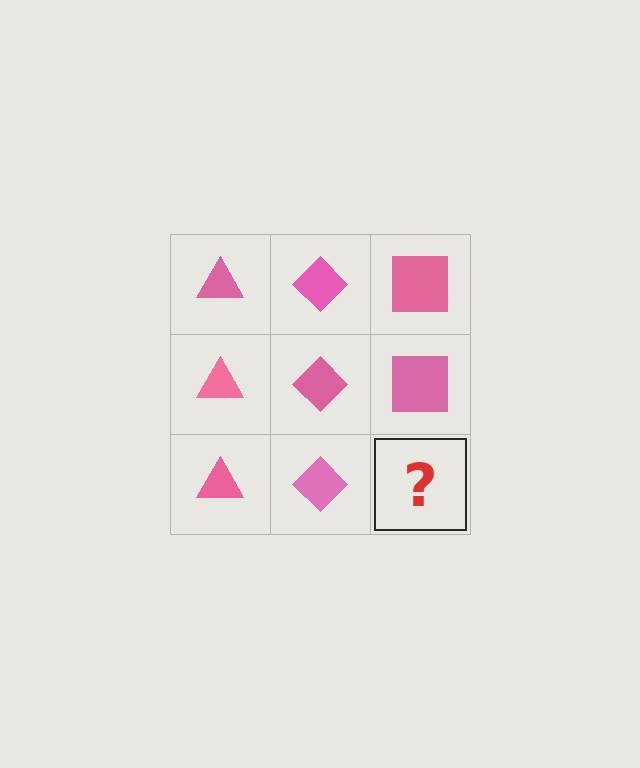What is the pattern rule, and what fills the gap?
The rule is that each column has a consistent shape. The gap should be filled with a pink square.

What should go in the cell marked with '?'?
The missing cell should contain a pink square.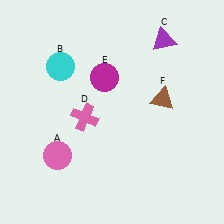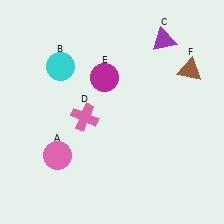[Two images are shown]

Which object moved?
The brown triangle (F) moved up.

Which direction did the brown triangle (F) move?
The brown triangle (F) moved up.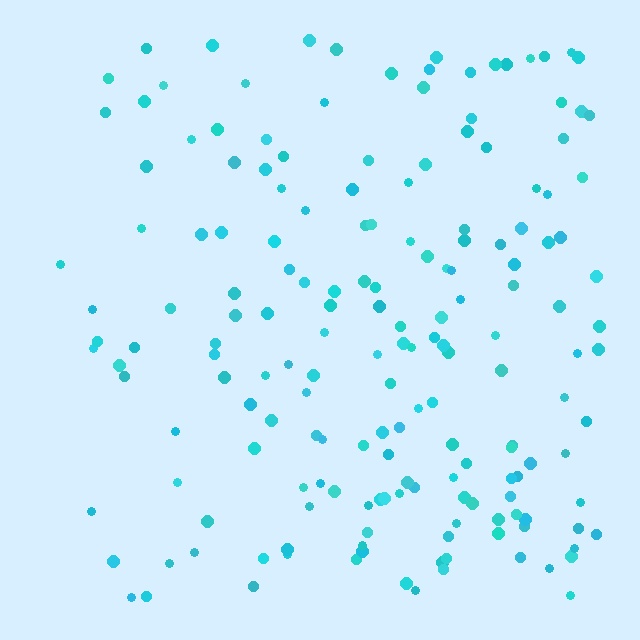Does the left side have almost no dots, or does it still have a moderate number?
Still a moderate number, just noticeably fewer than the right.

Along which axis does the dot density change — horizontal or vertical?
Horizontal.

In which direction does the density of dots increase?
From left to right, with the right side densest.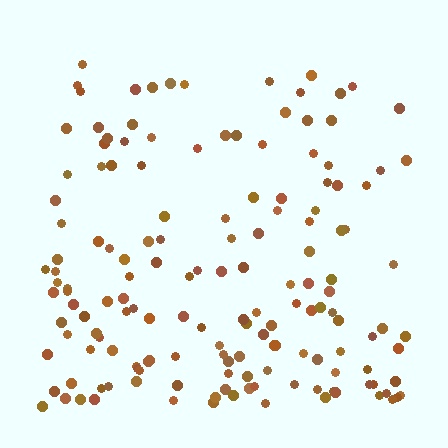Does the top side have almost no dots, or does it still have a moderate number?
Still a moderate number, just noticeably fewer than the bottom.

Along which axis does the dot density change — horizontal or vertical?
Vertical.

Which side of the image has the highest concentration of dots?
The bottom.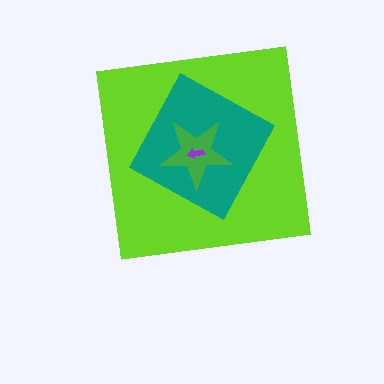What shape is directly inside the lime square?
The teal square.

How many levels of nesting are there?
4.